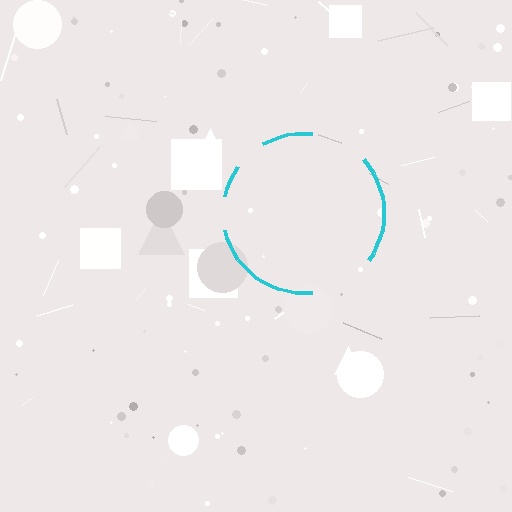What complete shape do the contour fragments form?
The contour fragments form a circle.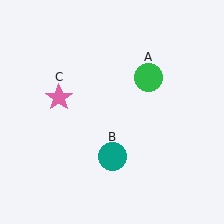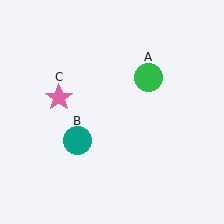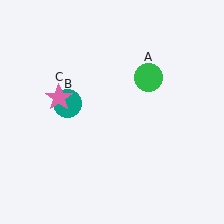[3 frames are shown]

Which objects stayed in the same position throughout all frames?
Green circle (object A) and pink star (object C) remained stationary.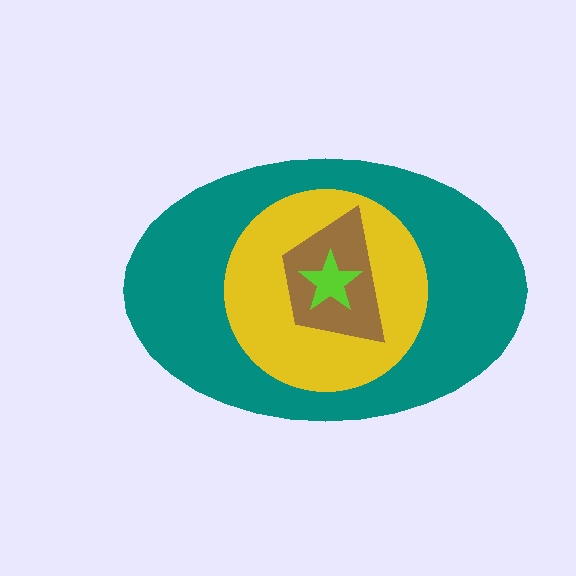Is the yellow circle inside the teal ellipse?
Yes.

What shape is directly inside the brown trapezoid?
The lime star.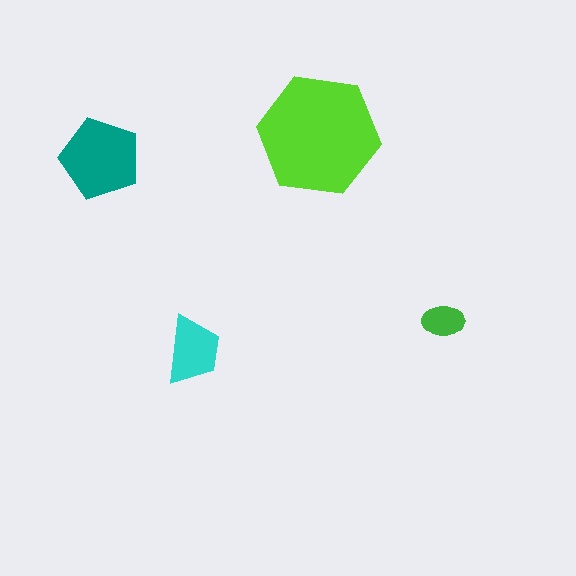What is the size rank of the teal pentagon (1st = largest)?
2nd.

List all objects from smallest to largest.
The green ellipse, the cyan trapezoid, the teal pentagon, the lime hexagon.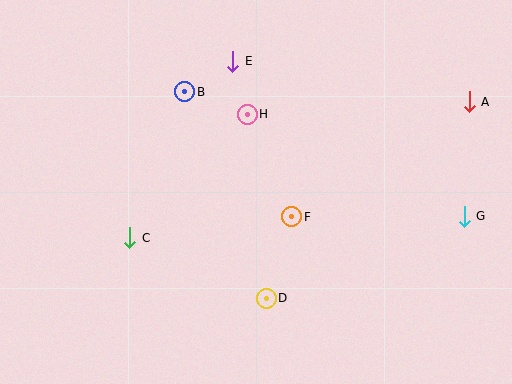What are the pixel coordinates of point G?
Point G is at (464, 216).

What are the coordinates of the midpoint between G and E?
The midpoint between G and E is at (348, 139).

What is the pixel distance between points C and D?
The distance between C and D is 149 pixels.